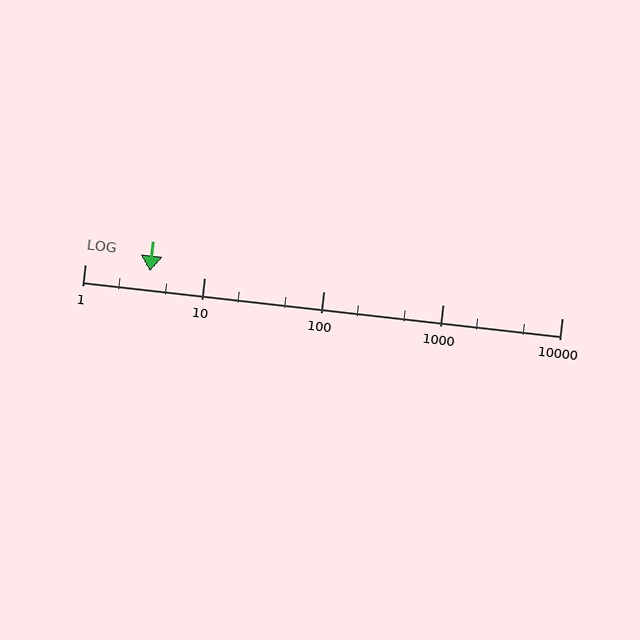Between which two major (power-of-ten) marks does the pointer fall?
The pointer is between 1 and 10.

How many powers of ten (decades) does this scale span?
The scale spans 4 decades, from 1 to 10000.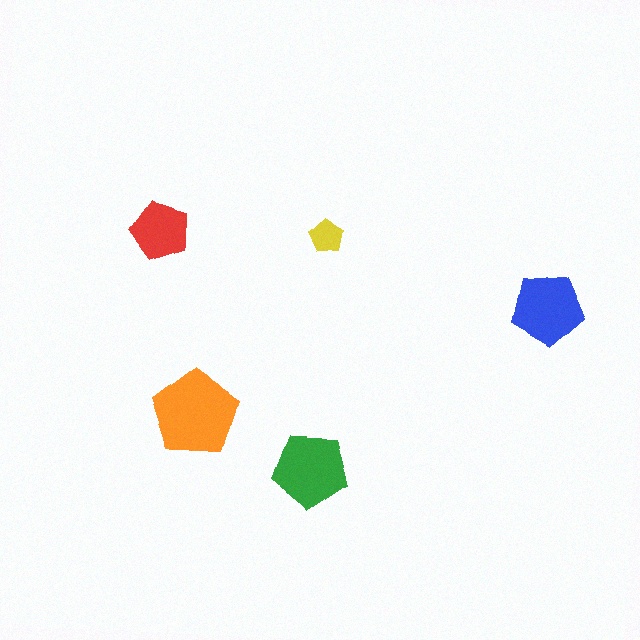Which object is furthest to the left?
The red pentagon is leftmost.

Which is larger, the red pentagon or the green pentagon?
The green one.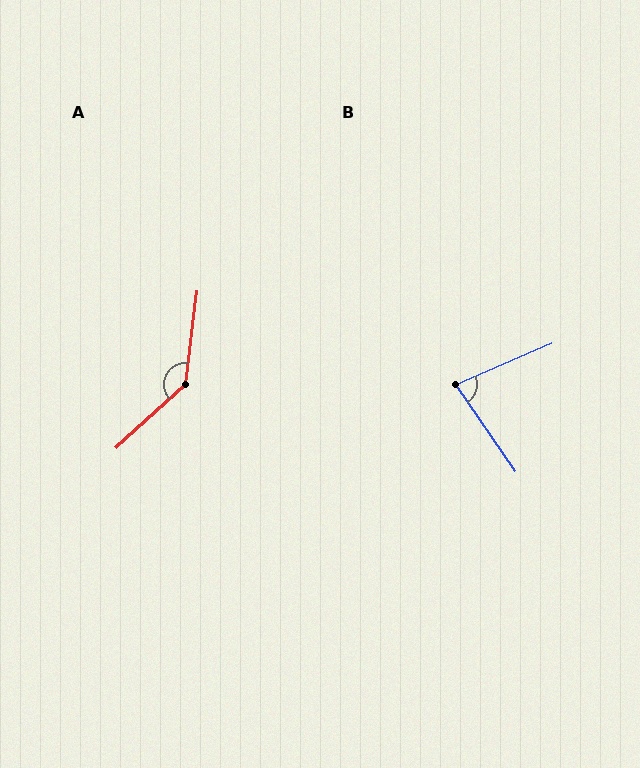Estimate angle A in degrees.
Approximately 140 degrees.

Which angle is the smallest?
B, at approximately 79 degrees.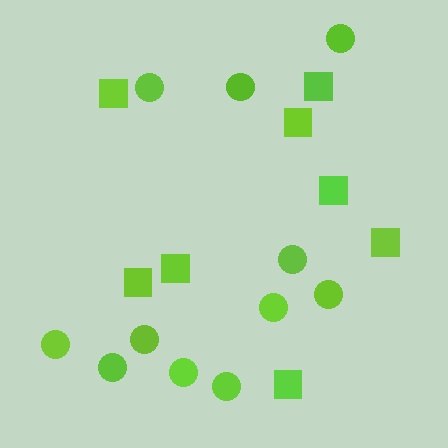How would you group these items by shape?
There are 2 groups: one group of circles (11) and one group of squares (8).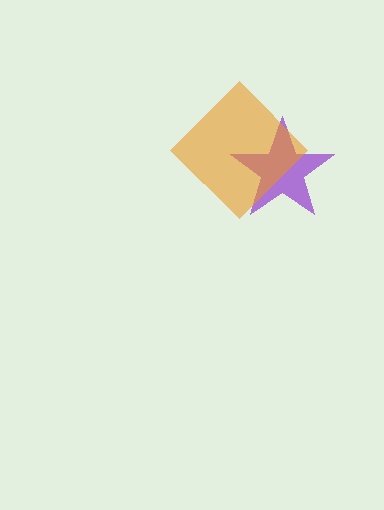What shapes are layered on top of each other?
The layered shapes are: a purple star, an orange diamond.